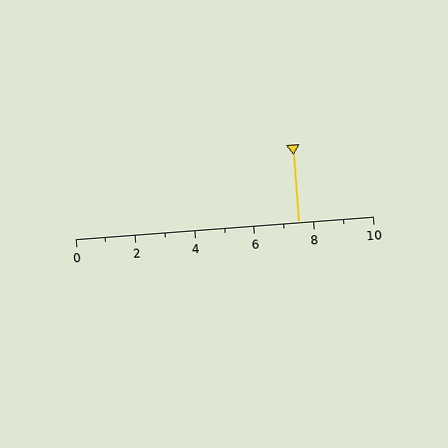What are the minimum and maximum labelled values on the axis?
The axis runs from 0 to 10.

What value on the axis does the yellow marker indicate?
The marker indicates approximately 7.5.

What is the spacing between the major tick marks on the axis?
The major ticks are spaced 2 apart.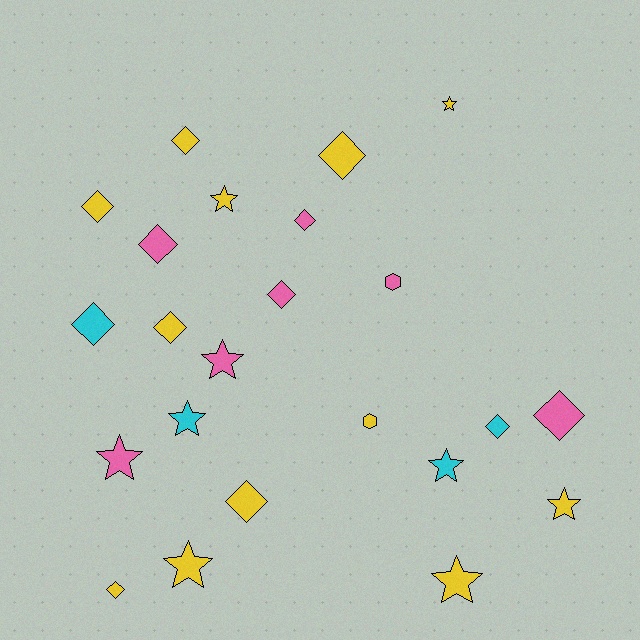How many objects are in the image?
There are 23 objects.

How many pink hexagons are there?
There is 1 pink hexagon.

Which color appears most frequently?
Yellow, with 12 objects.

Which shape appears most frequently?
Diamond, with 12 objects.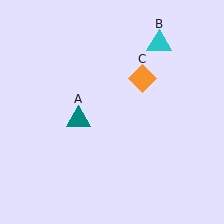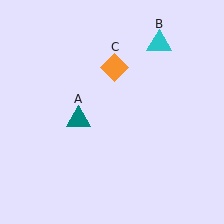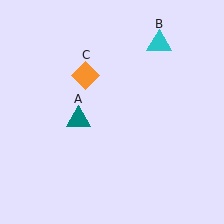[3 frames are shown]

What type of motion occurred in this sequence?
The orange diamond (object C) rotated counterclockwise around the center of the scene.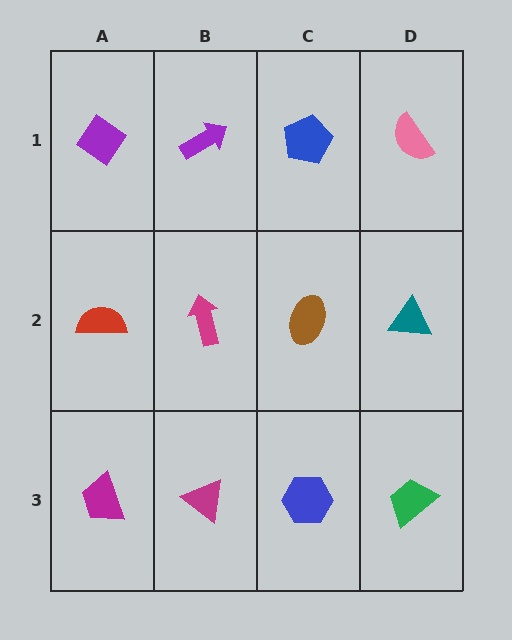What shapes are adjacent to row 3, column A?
A red semicircle (row 2, column A), a magenta triangle (row 3, column B).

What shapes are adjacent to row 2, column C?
A blue pentagon (row 1, column C), a blue hexagon (row 3, column C), a magenta arrow (row 2, column B), a teal triangle (row 2, column D).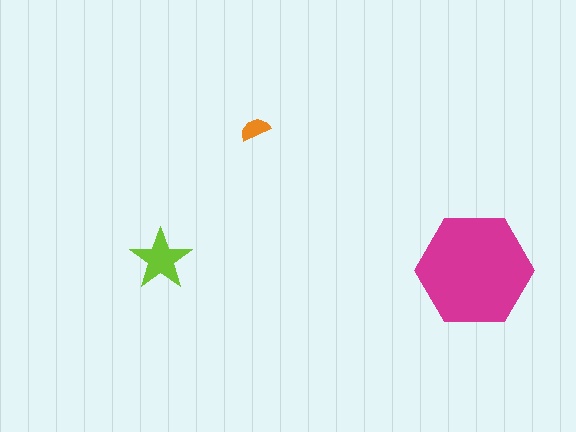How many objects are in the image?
There are 3 objects in the image.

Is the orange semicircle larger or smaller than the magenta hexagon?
Smaller.